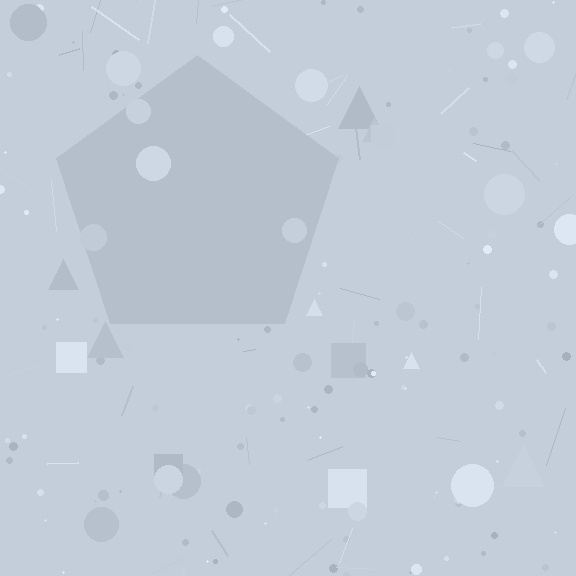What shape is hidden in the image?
A pentagon is hidden in the image.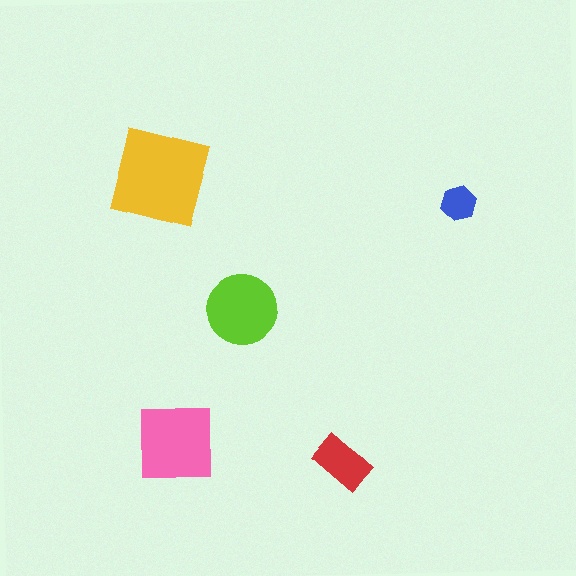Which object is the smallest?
The blue hexagon.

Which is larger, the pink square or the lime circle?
The pink square.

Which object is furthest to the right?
The blue hexagon is rightmost.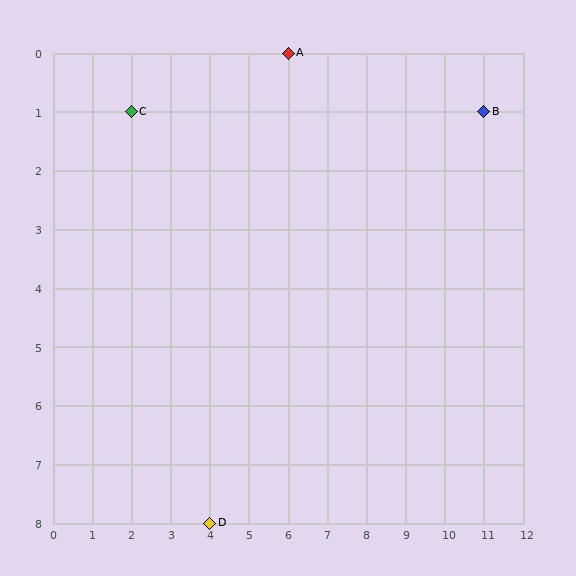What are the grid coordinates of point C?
Point C is at grid coordinates (2, 1).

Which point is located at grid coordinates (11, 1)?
Point B is at (11, 1).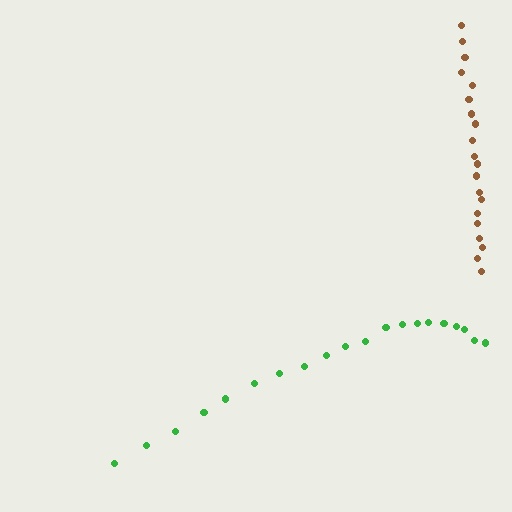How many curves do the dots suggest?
There are 2 distinct paths.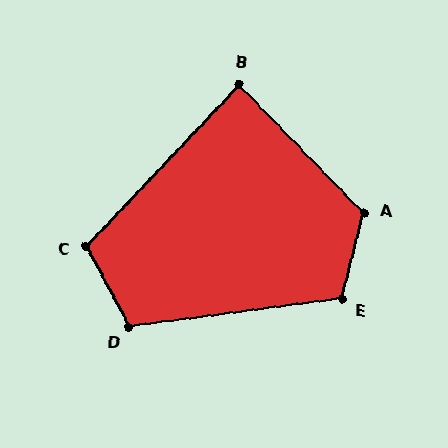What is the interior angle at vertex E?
Approximately 111 degrees (obtuse).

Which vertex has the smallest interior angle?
B, at approximately 88 degrees.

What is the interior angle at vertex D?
Approximately 111 degrees (obtuse).